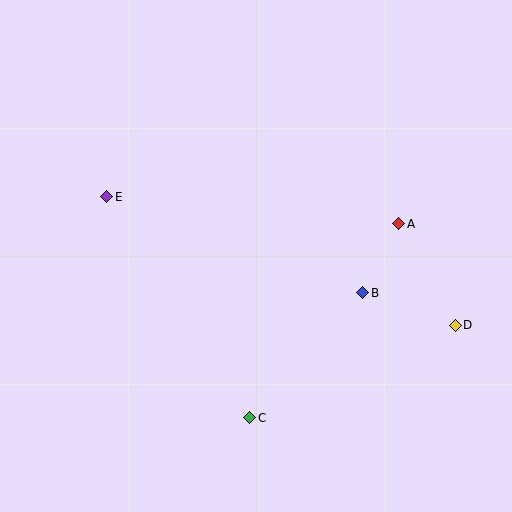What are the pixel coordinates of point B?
Point B is at (363, 293).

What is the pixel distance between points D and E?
The distance between D and E is 371 pixels.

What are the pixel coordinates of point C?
Point C is at (250, 418).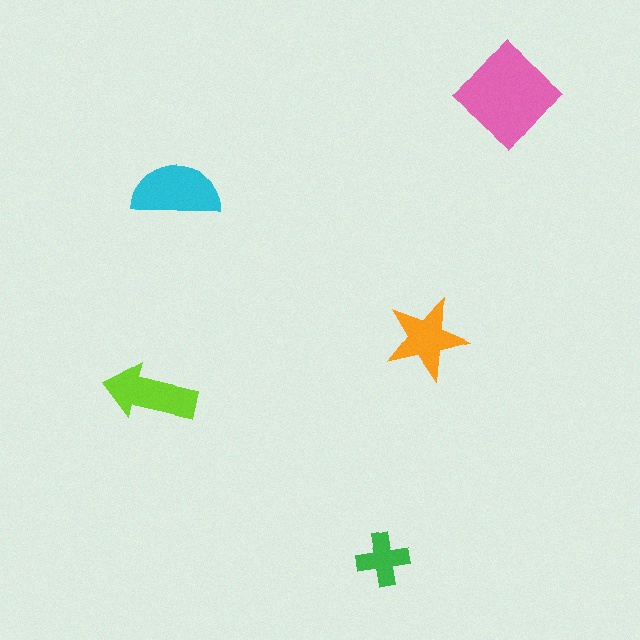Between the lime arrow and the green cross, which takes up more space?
The lime arrow.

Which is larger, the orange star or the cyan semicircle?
The cyan semicircle.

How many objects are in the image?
There are 5 objects in the image.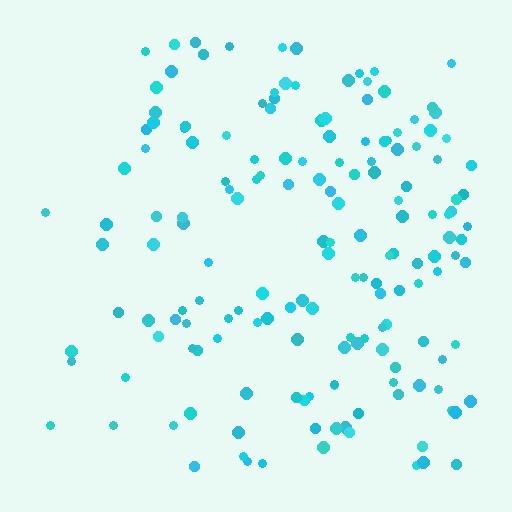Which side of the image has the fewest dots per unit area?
The left.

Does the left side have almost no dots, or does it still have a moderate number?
Still a moderate number, just noticeably fewer than the right.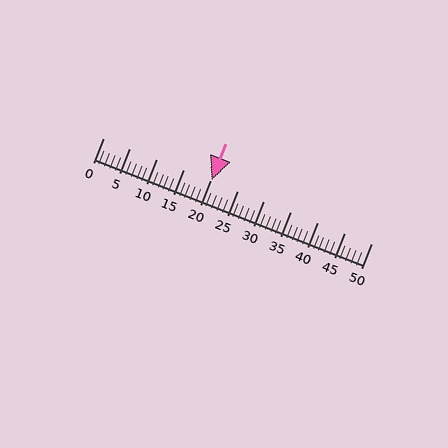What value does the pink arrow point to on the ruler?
The pink arrow points to approximately 20.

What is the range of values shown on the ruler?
The ruler shows values from 0 to 50.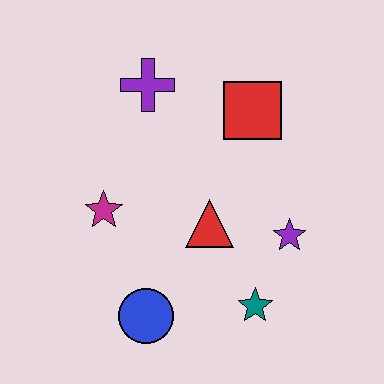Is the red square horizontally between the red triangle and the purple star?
Yes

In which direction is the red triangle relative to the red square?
The red triangle is below the red square.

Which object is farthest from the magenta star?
The purple star is farthest from the magenta star.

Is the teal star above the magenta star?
No